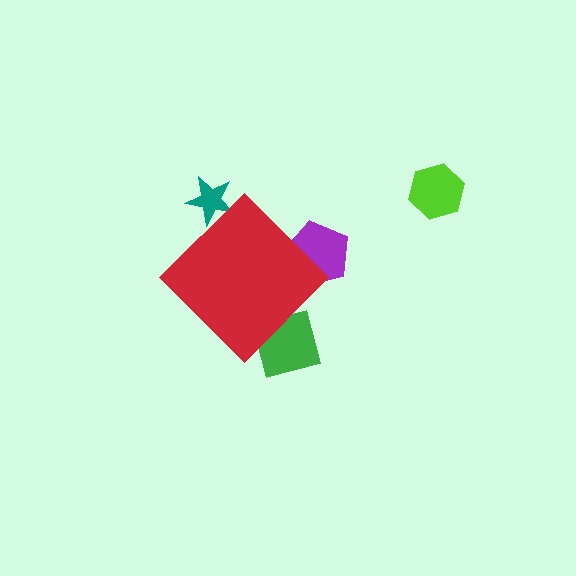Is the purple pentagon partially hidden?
Yes, the purple pentagon is partially hidden behind the red diamond.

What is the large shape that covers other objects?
A red diamond.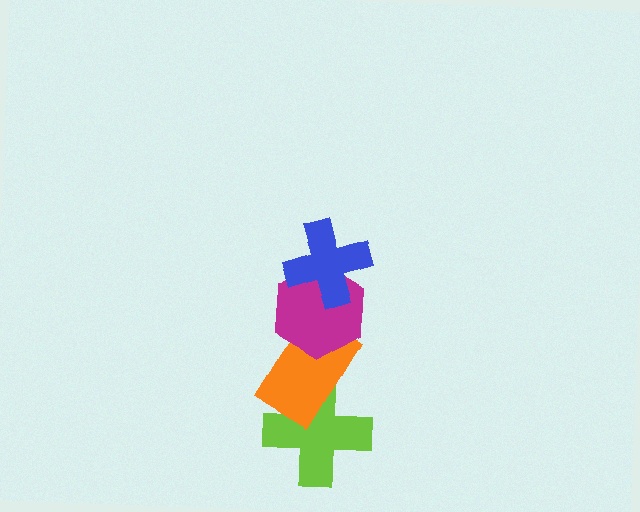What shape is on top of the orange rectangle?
The magenta hexagon is on top of the orange rectangle.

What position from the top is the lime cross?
The lime cross is 4th from the top.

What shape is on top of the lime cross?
The orange rectangle is on top of the lime cross.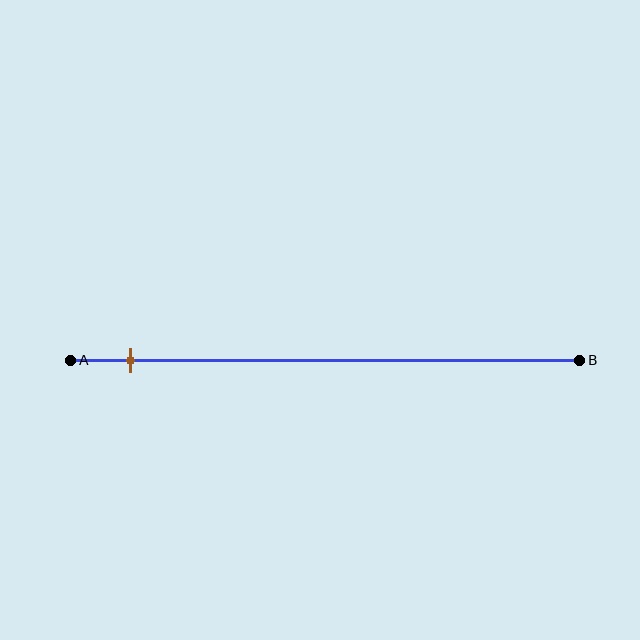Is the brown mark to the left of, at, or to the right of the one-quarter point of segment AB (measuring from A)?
The brown mark is to the left of the one-quarter point of segment AB.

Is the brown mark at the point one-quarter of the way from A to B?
No, the mark is at about 10% from A, not at the 25% one-quarter point.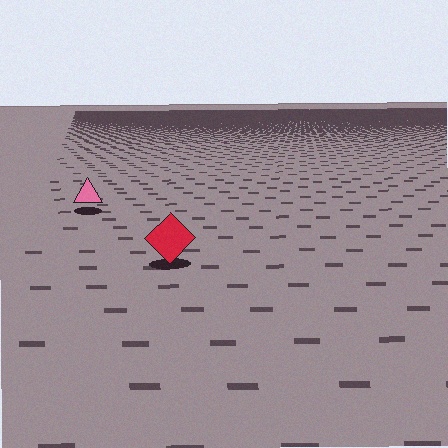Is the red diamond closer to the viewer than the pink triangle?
Yes. The red diamond is closer — you can tell from the texture gradient: the ground texture is coarser near it.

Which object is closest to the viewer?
The red diamond is closest. The texture marks near it are larger and more spread out.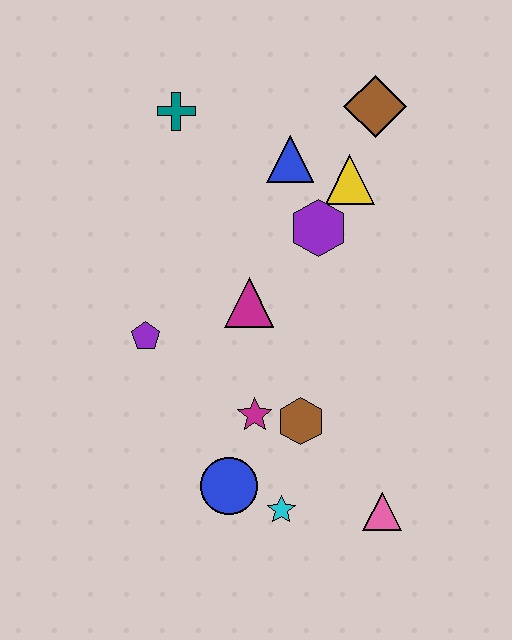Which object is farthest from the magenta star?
The brown diamond is farthest from the magenta star.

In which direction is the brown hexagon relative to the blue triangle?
The brown hexagon is below the blue triangle.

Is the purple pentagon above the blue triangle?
No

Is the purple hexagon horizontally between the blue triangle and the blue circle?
No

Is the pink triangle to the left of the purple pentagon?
No